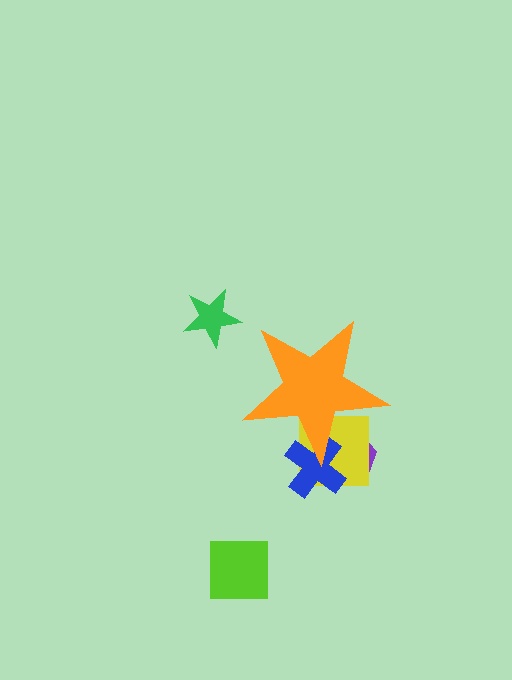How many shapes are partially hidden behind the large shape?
3 shapes are partially hidden.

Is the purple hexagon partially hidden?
Yes, the purple hexagon is partially hidden behind the orange star.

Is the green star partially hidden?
No, the green star is fully visible.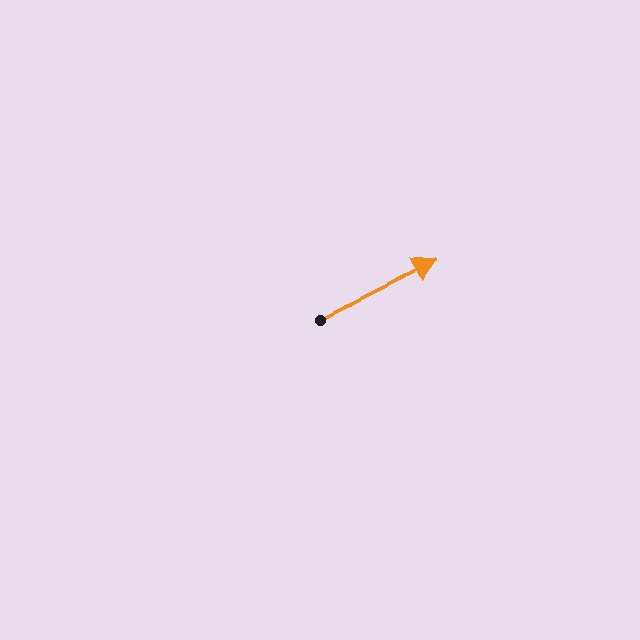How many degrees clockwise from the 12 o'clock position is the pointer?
Approximately 64 degrees.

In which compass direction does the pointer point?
Northeast.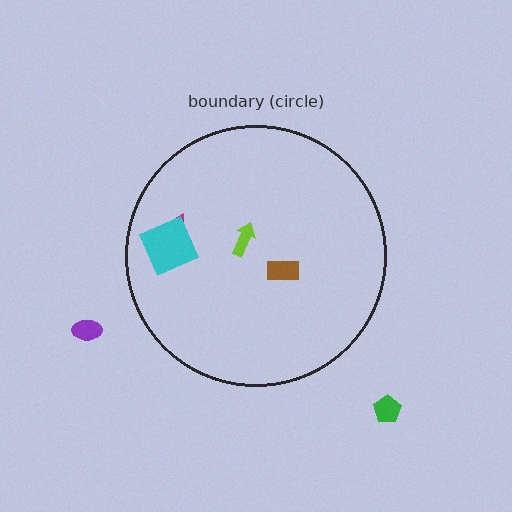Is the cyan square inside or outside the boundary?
Inside.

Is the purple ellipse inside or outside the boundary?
Outside.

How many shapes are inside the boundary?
4 inside, 2 outside.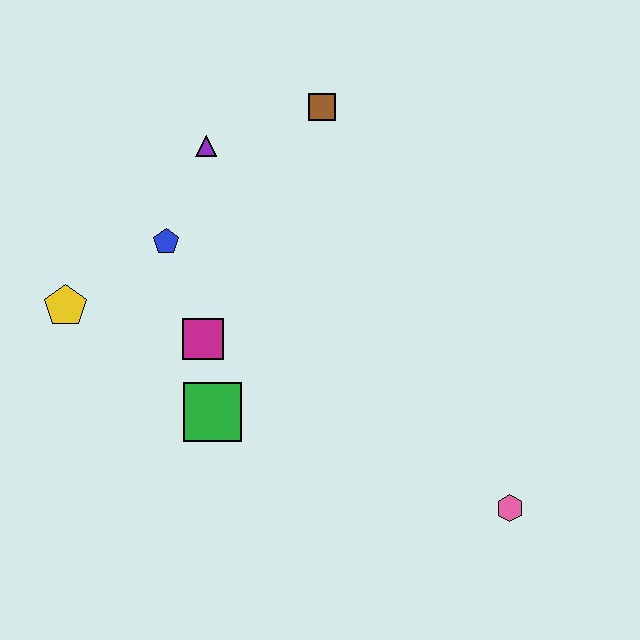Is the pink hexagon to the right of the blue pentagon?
Yes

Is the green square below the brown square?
Yes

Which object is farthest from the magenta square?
The pink hexagon is farthest from the magenta square.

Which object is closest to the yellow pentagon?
The blue pentagon is closest to the yellow pentagon.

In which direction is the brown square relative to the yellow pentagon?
The brown square is to the right of the yellow pentagon.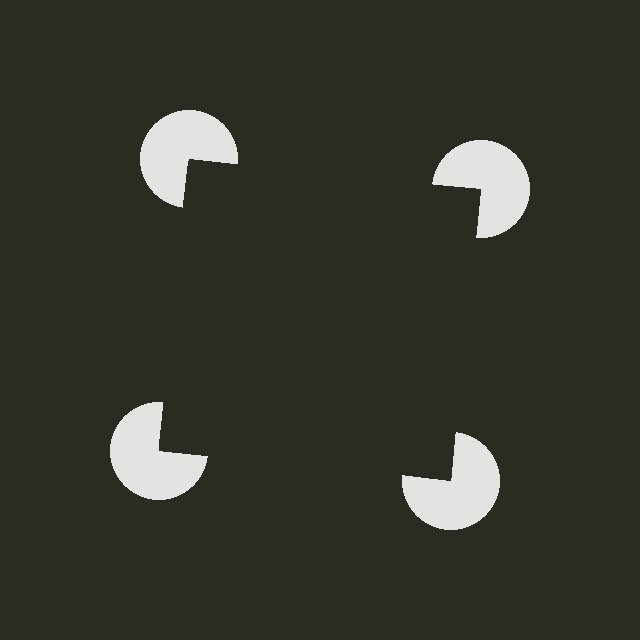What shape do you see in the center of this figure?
An illusory square — its edges are inferred from the aligned wedge cuts in the pac-man discs, not physically drawn.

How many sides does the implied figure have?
4 sides.